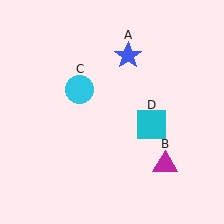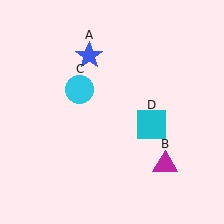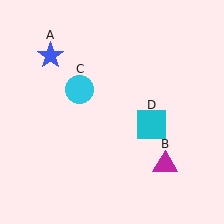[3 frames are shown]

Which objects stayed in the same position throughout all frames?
Magenta triangle (object B) and cyan circle (object C) and cyan square (object D) remained stationary.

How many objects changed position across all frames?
1 object changed position: blue star (object A).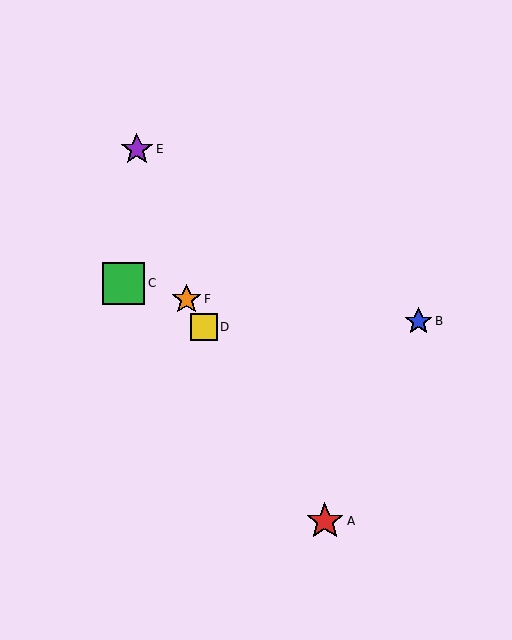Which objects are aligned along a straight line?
Objects A, D, F are aligned along a straight line.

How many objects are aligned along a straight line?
3 objects (A, D, F) are aligned along a straight line.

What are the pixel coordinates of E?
Object E is at (137, 149).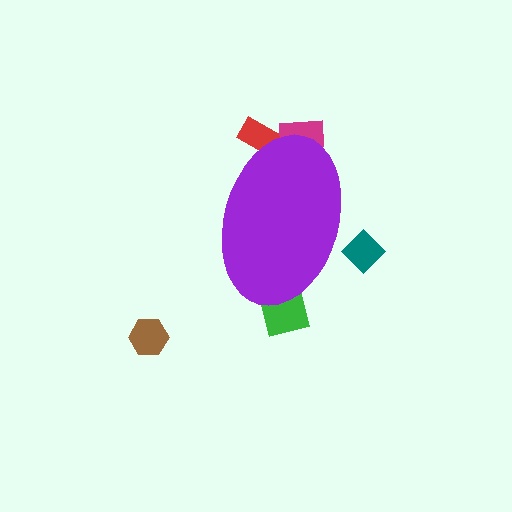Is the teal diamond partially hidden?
Yes, the teal diamond is partially hidden behind the purple ellipse.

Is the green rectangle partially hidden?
Yes, the green rectangle is partially hidden behind the purple ellipse.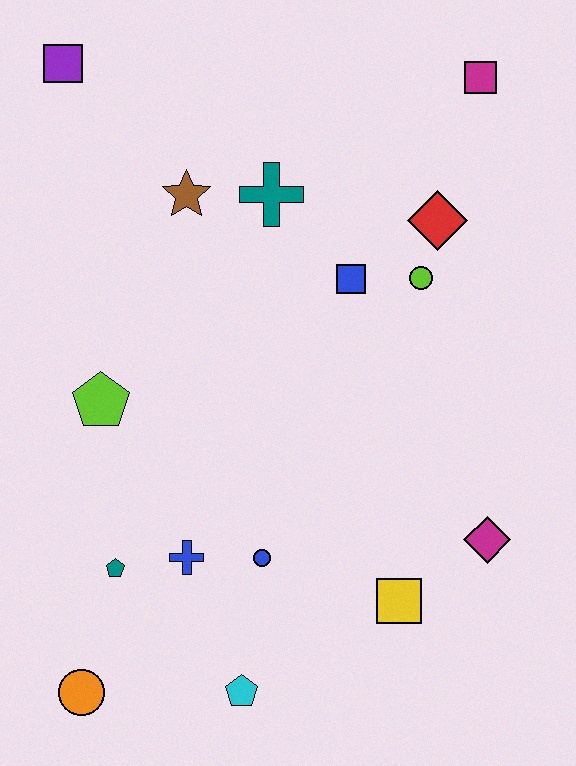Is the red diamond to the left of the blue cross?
No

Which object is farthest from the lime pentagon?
The magenta square is farthest from the lime pentagon.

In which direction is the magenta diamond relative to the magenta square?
The magenta diamond is below the magenta square.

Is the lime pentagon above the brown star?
No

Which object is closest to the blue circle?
The blue cross is closest to the blue circle.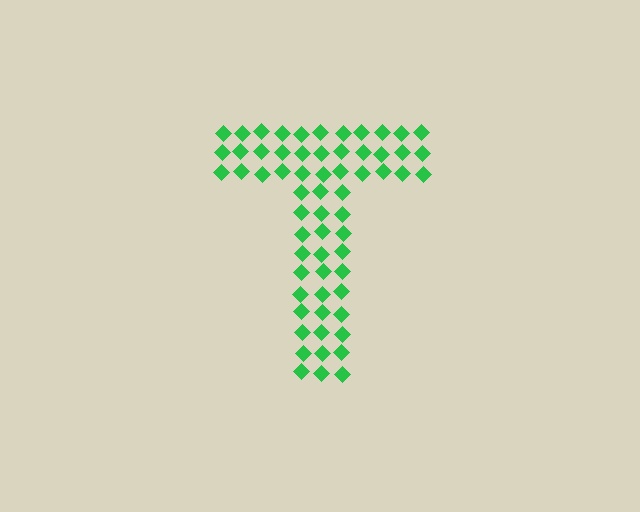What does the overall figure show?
The overall figure shows the letter T.